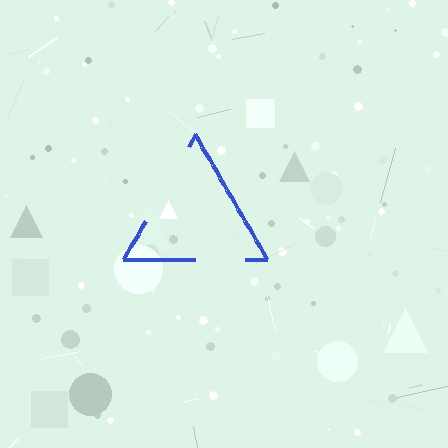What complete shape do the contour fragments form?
The contour fragments form a triangle.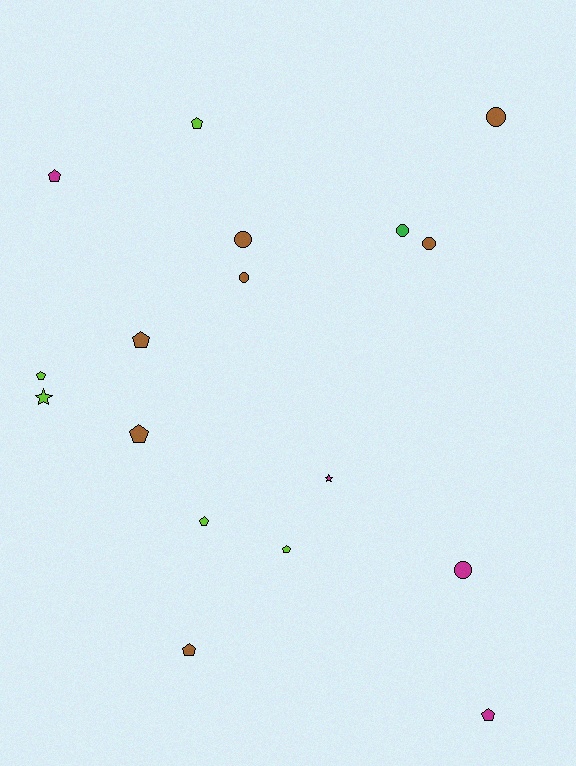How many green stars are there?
There are no green stars.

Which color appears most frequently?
Brown, with 7 objects.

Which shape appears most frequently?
Pentagon, with 9 objects.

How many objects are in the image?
There are 17 objects.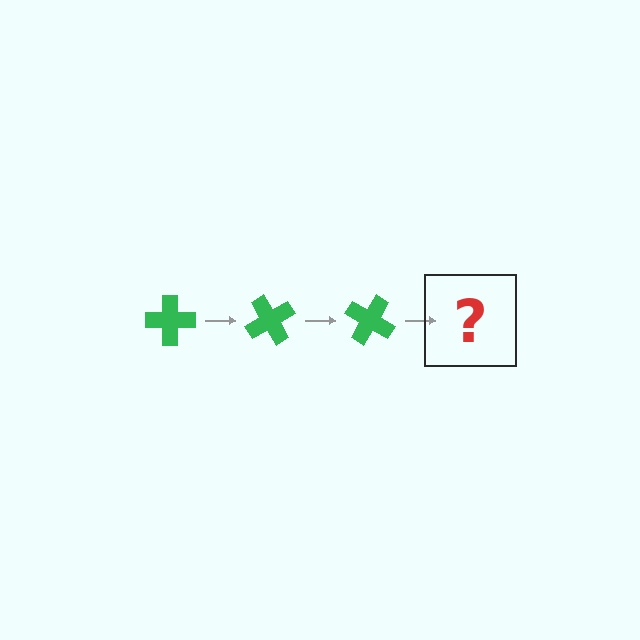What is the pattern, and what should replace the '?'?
The pattern is that the cross rotates 60 degrees each step. The '?' should be a green cross rotated 180 degrees.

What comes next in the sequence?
The next element should be a green cross rotated 180 degrees.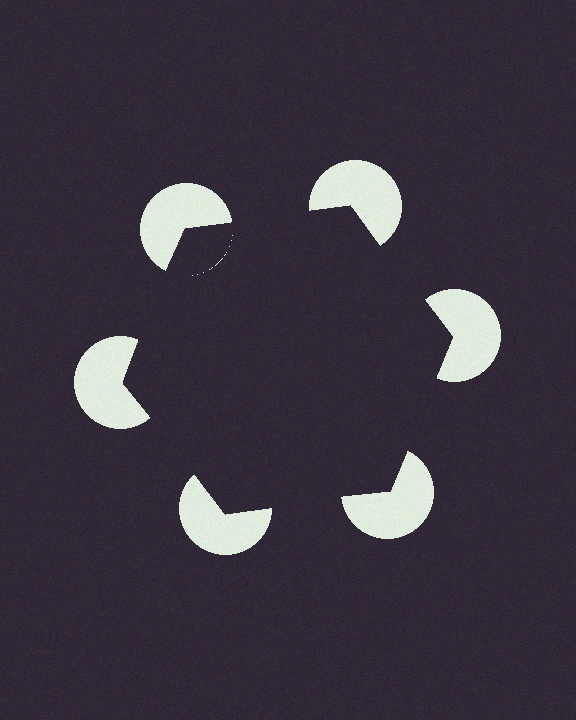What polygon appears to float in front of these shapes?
An illusory hexagon — its edges are inferred from the aligned wedge cuts in the pac-man discs, not physically drawn.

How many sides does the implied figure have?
6 sides.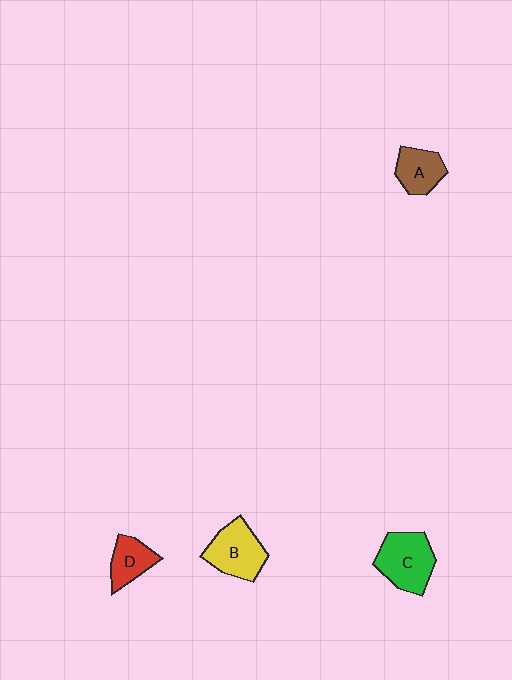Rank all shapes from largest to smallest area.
From largest to smallest: C (green), B (yellow), A (brown), D (red).